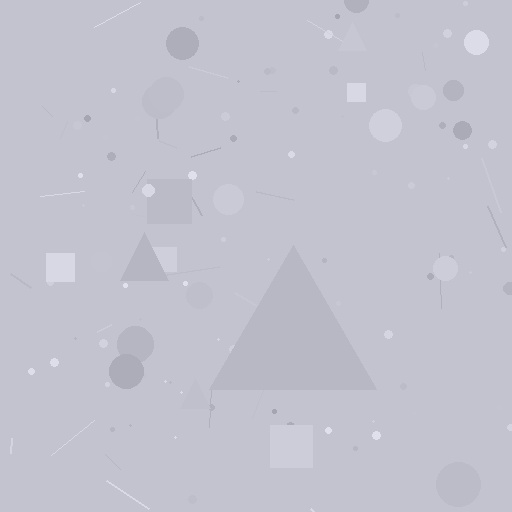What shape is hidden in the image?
A triangle is hidden in the image.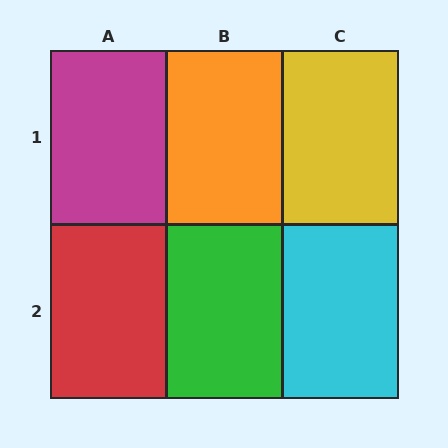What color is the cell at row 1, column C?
Yellow.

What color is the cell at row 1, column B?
Orange.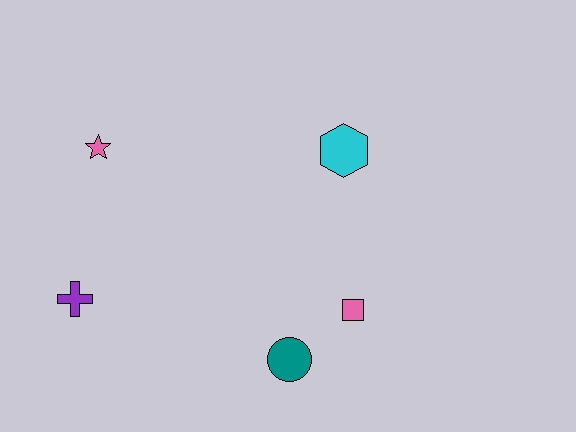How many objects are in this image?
There are 5 objects.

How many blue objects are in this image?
There are no blue objects.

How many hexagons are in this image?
There is 1 hexagon.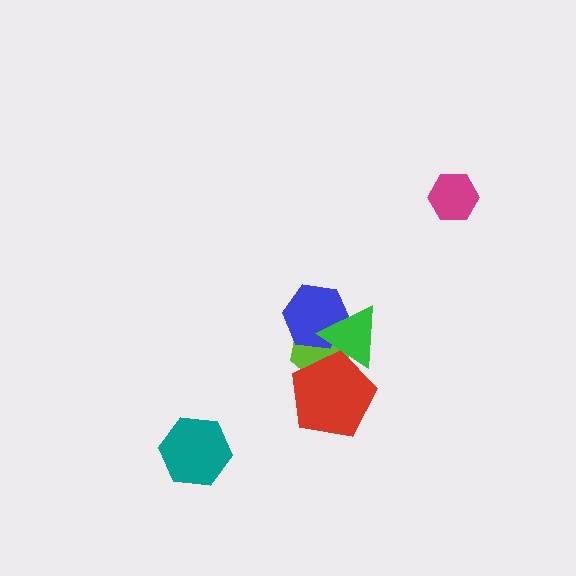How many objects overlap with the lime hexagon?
3 objects overlap with the lime hexagon.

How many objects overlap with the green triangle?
3 objects overlap with the green triangle.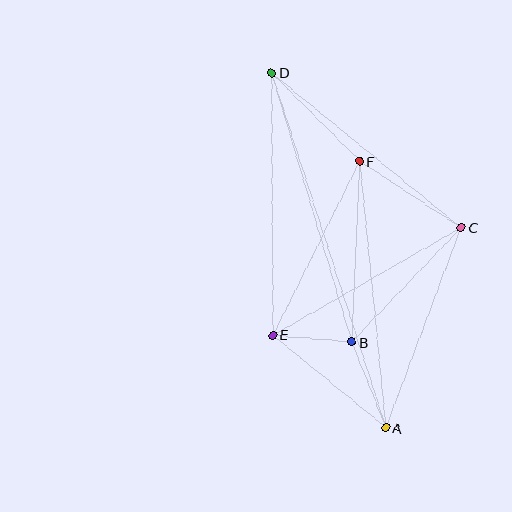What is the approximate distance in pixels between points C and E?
The distance between C and E is approximately 217 pixels.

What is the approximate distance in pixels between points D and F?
The distance between D and F is approximately 125 pixels.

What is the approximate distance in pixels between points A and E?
The distance between A and E is approximately 146 pixels.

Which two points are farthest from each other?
Points A and D are farthest from each other.